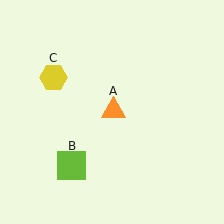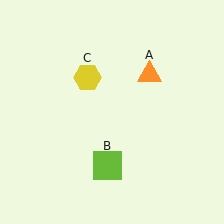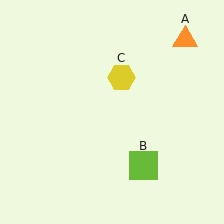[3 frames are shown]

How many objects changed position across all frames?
3 objects changed position: orange triangle (object A), lime square (object B), yellow hexagon (object C).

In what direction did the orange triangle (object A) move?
The orange triangle (object A) moved up and to the right.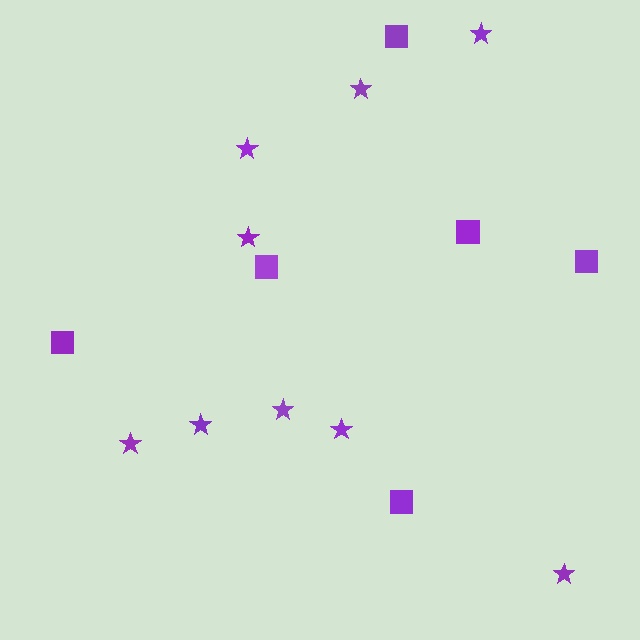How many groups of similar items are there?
There are 2 groups: one group of stars (9) and one group of squares (6).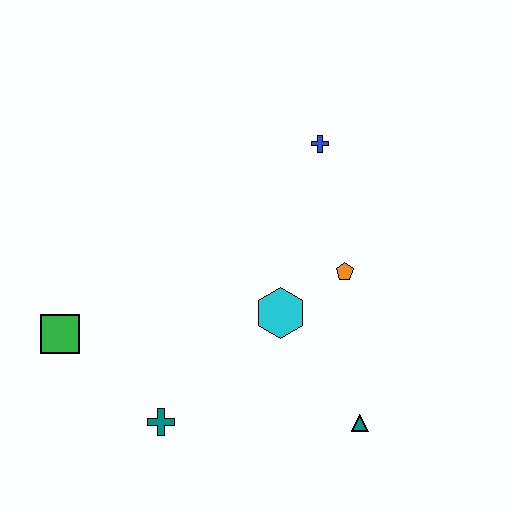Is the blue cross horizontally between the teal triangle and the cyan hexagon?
Yes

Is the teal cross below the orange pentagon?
Yes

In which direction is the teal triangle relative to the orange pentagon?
The teal triangle is below the orange pentagon.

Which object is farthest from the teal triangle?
The green square is farthest from the teal triangle.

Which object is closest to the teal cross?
The green square is closest to the teal cross.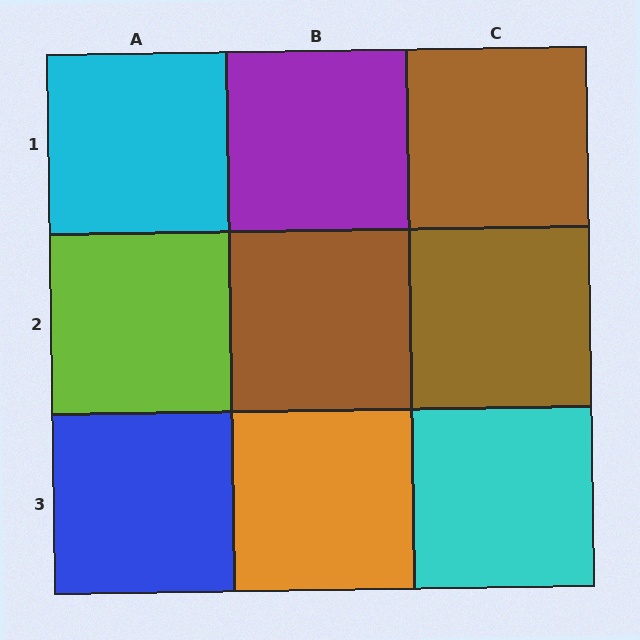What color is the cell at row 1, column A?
Cyan.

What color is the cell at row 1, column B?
Purple.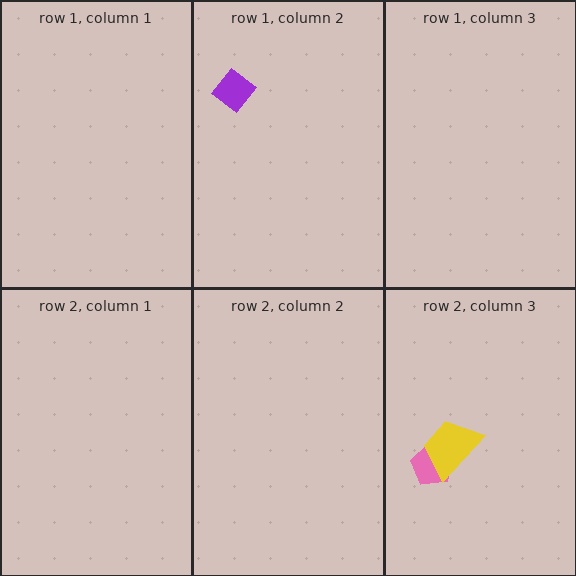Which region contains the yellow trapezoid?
The row 2, column 3 region.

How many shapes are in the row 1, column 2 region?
1.